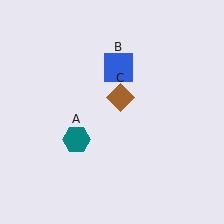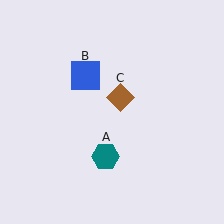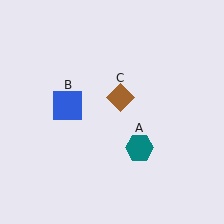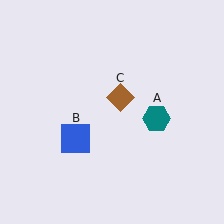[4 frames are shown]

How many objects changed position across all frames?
2 objects changed position: teal hexagon (object A), blue square (object B).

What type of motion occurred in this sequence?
The teal hexagon (object A), blue square (object B) rotated counterclockwise around the center of the scene.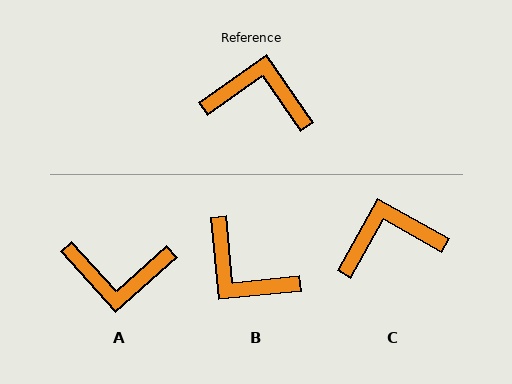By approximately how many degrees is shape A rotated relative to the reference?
Approximately 173 degrees clockwise.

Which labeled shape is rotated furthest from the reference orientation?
A, about 173 degrees away.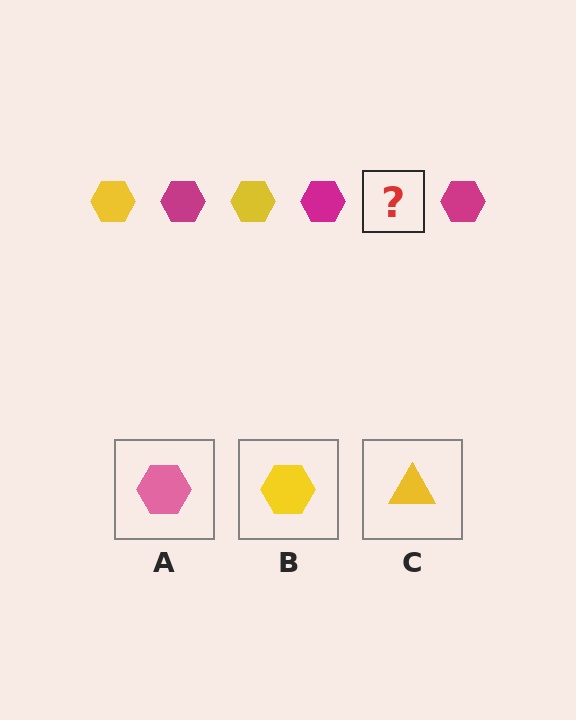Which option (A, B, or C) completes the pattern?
B.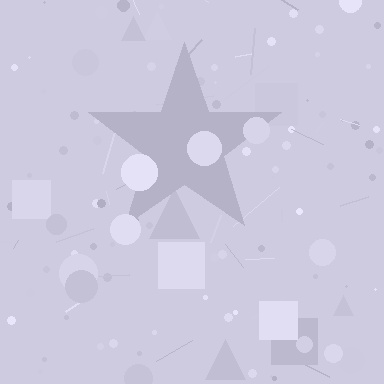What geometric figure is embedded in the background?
A star is embedded in the background.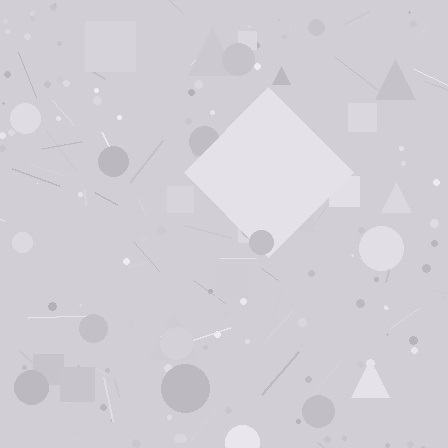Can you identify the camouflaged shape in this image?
The camouflaged shape is a diamond.